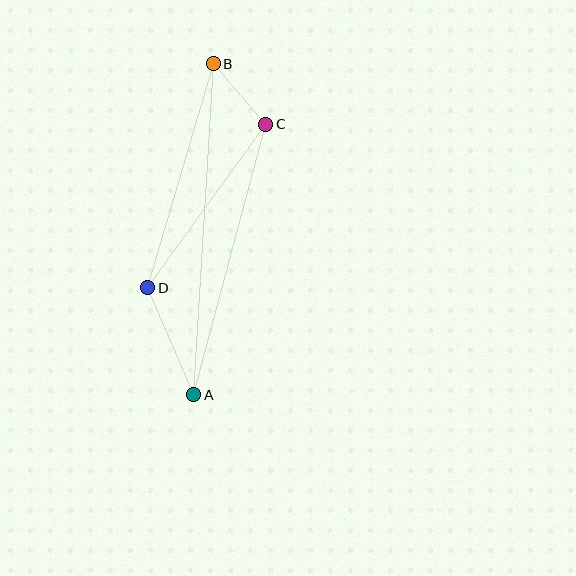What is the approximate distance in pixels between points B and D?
The distance between B and D is approximately 233 pixels.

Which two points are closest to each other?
Points B and C are closest to each other.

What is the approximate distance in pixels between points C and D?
The distance between C and D is approximately 202 pixels.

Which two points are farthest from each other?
Points A and B are farthest from each other.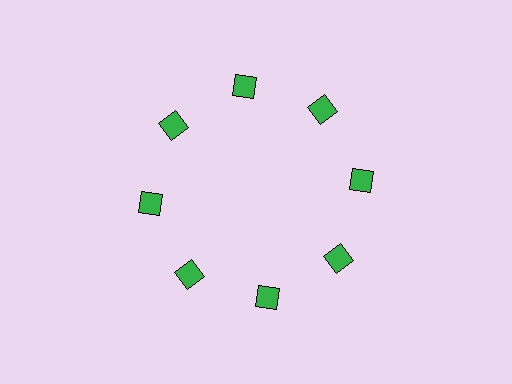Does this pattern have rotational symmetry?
Yes, this pattern has 8-fold rotational symmetry. It looks the same after rotating 45 degrees around the center.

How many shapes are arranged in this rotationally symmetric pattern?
There are 8 shapes, arranged in 8 groups of 1.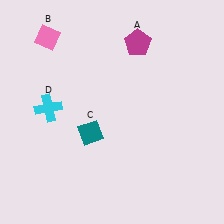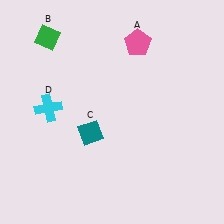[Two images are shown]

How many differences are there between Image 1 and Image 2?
There are 2 differences between the two images.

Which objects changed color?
A changed from magenta to pink. B changed from pink to green.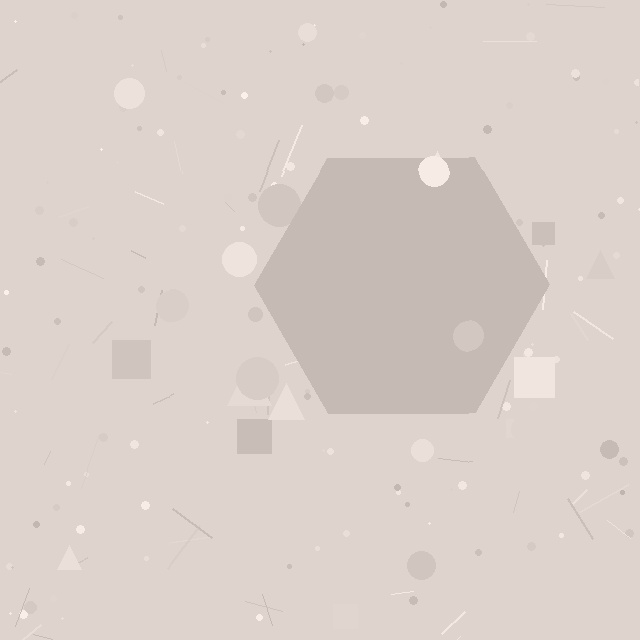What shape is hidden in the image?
A hexagon is hidden in the image.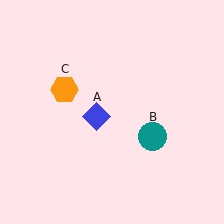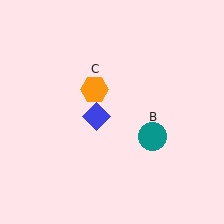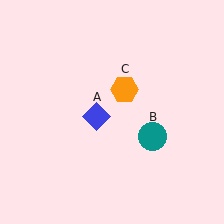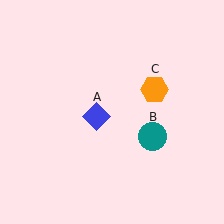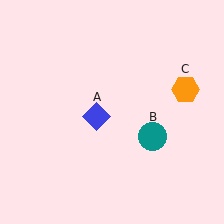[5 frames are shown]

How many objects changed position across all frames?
1 object changed position: orange hexagon (object C).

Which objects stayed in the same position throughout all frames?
Blue diamond (object A) and teal circle (object B) remained stationary.